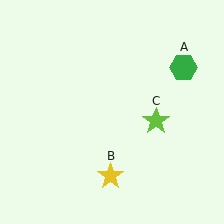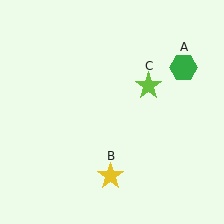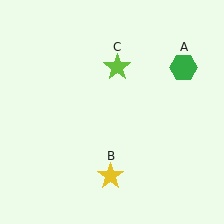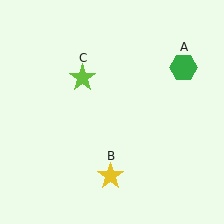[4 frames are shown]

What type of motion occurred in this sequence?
The lime star (object C) rotated counterclockwise around the center of the scene.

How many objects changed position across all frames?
1 object changed position: lime star (object C).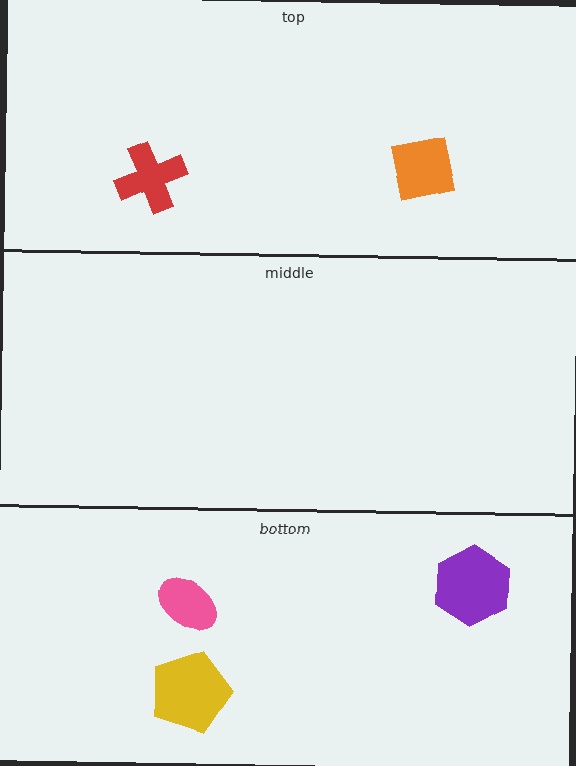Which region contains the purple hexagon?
The bottom region.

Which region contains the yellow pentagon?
The bottom region.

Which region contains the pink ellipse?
The bottom region.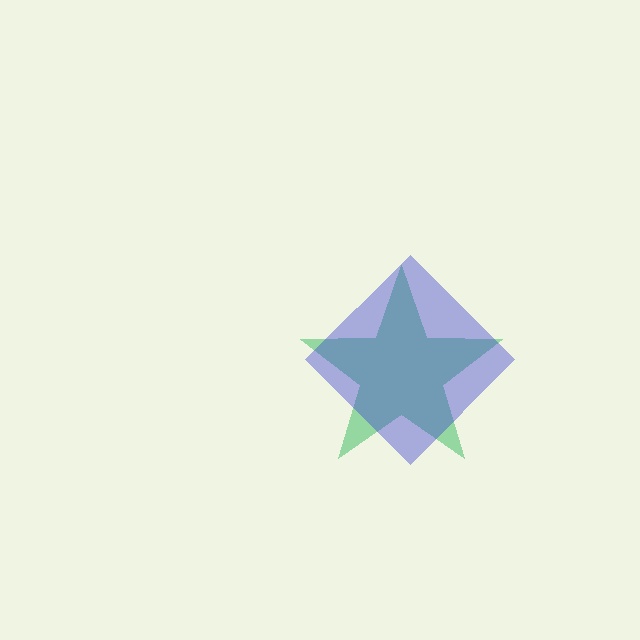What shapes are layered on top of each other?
The layered shapes are: a green star, a blue diamond.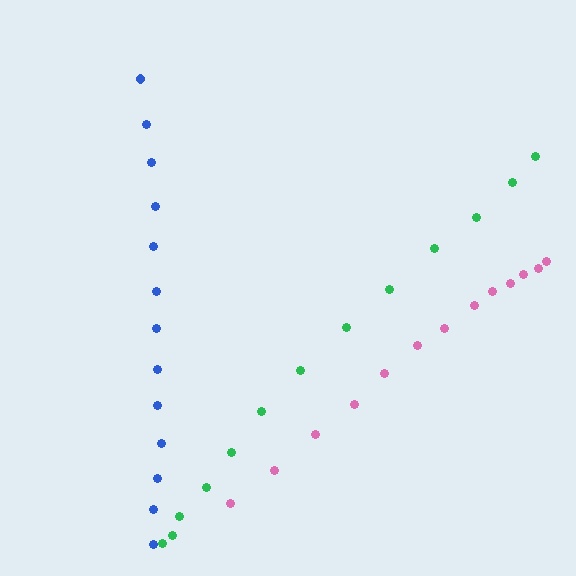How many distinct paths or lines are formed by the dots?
There are 3 distinct paths.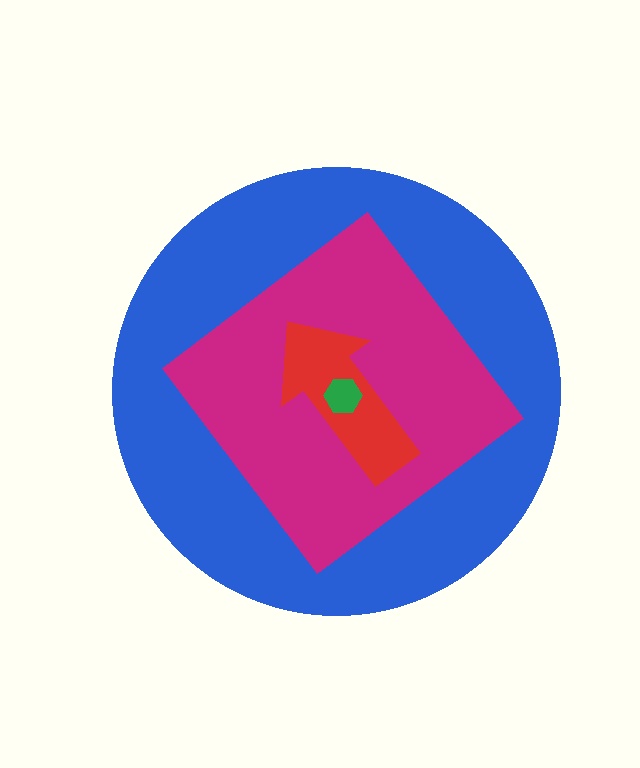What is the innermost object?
The green hexagon.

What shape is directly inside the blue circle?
The magenta diamond.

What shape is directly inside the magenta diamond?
The red arrow.